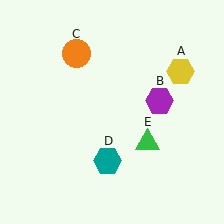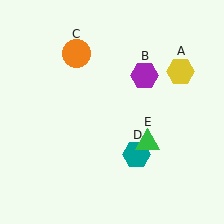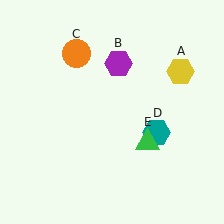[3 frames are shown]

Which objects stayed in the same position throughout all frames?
Yellow hexagon (object A) and orange circle (object C) and green triangle (object E) remained stationary.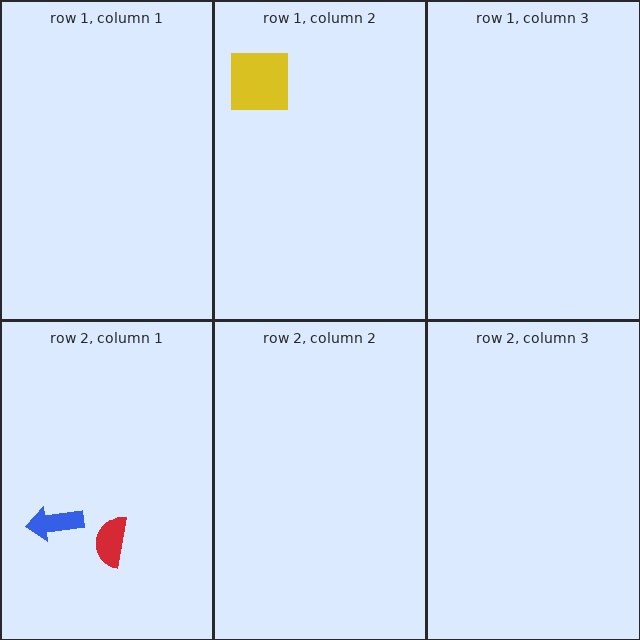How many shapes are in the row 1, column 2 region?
1.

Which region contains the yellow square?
The row 1, column 2 region.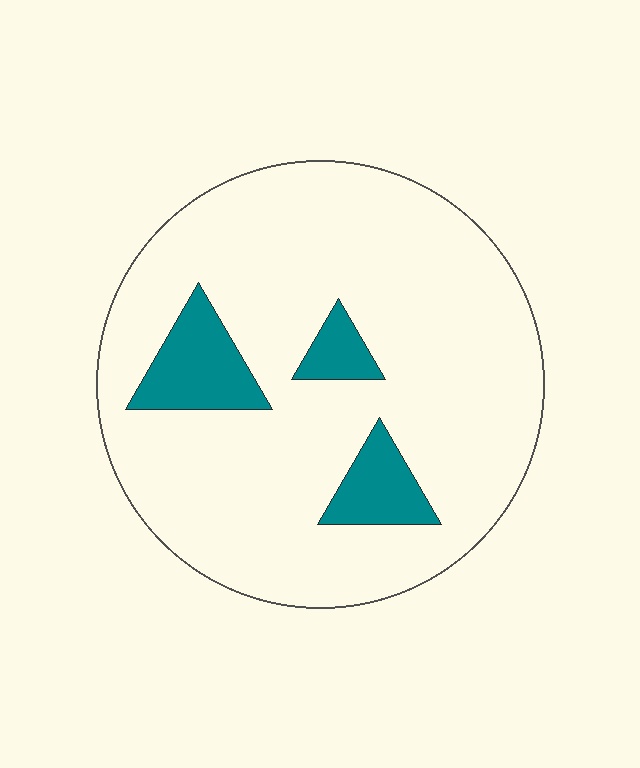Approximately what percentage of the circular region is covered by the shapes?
Approximately 15%.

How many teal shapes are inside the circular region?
3.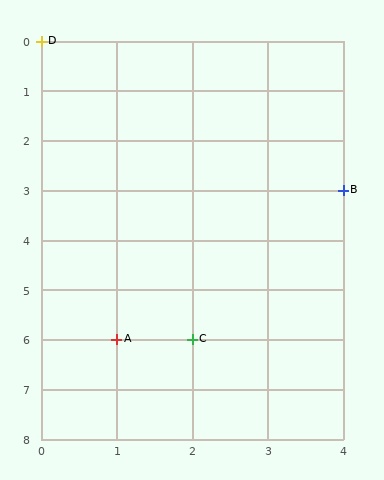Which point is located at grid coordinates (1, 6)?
Point A is at (1, 6).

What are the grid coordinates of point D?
Point D is at grid coordinates (0, 0).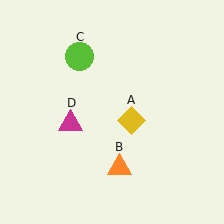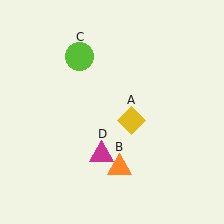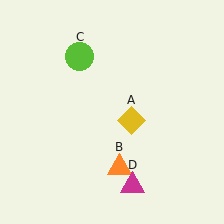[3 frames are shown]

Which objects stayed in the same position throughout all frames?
Yellow diamond (object A) and orange triangle (object B) and lime circle (object C) remained stationary.